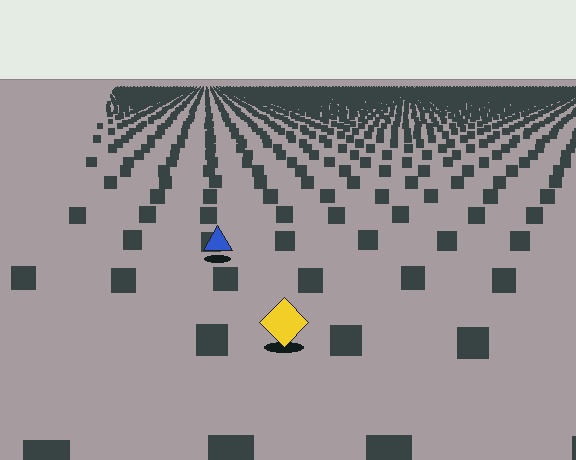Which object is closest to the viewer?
The yellow diamond is closest. The texture marks near it are larger and more spread out.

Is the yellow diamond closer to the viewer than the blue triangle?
Yes. The yellow diamond is closer — you can tell from the texture gradient: the ground texture is coarser near it.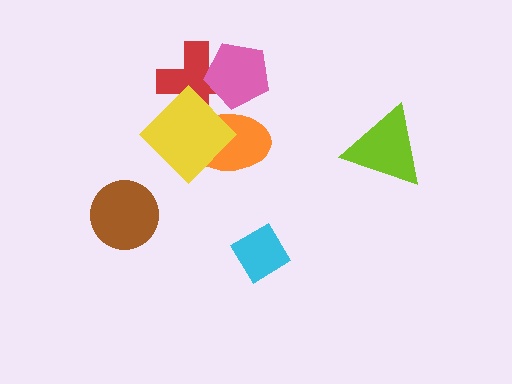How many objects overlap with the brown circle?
0 objects overlap with the brown circle.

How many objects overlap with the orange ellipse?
3 objects overlap with the orange ellipse.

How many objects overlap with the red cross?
3 objects overlap with the red cross.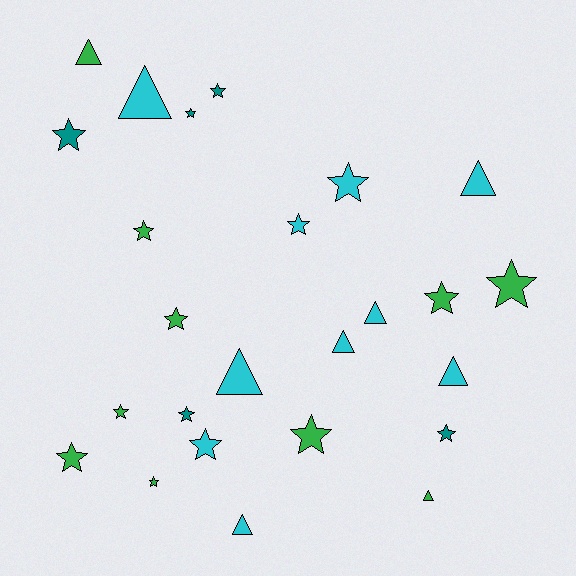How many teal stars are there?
There are 5 teal stars.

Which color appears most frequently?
Cyan, with 10 objects.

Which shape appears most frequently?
Star, with 16 objects.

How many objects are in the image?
There are 25 objects.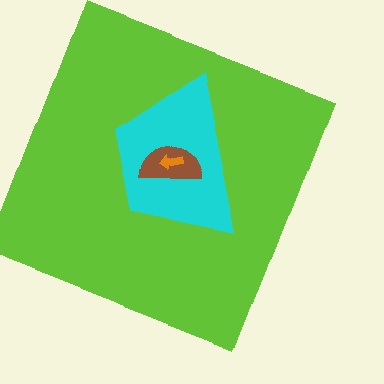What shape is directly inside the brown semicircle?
The orange arrow.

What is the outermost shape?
The lime square.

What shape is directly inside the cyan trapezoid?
The brown semicircle.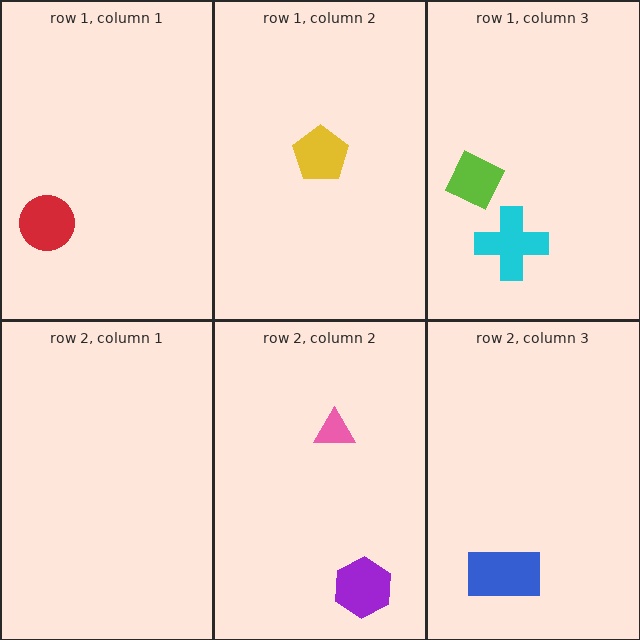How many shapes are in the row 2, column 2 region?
2.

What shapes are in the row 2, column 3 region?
The blue rectangle.